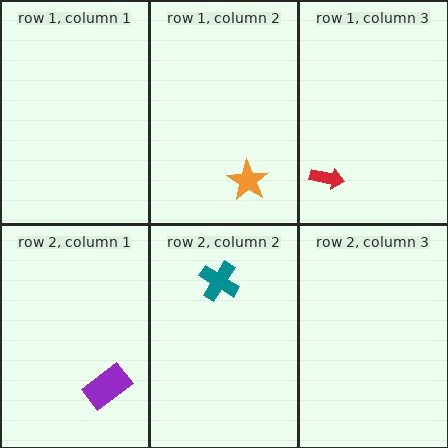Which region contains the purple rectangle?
The row 2, column 1 region.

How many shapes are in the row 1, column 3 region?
1.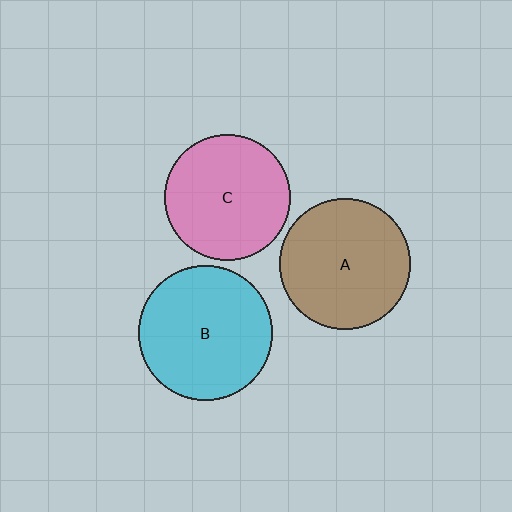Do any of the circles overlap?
No, none of the circles overlap.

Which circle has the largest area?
Circle B (cyan).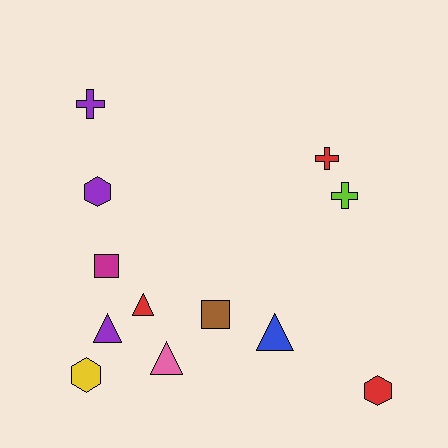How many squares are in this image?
There are 2 squares.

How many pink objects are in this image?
There is 1 pink object.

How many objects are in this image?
There are 12 objects.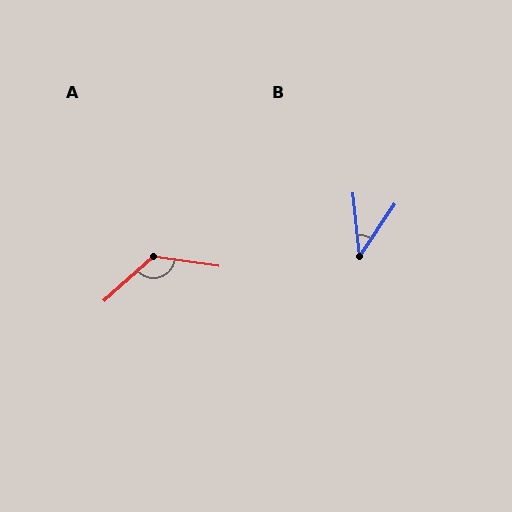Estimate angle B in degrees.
Approximately 40 degrees.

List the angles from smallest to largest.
B (40°), A (130°).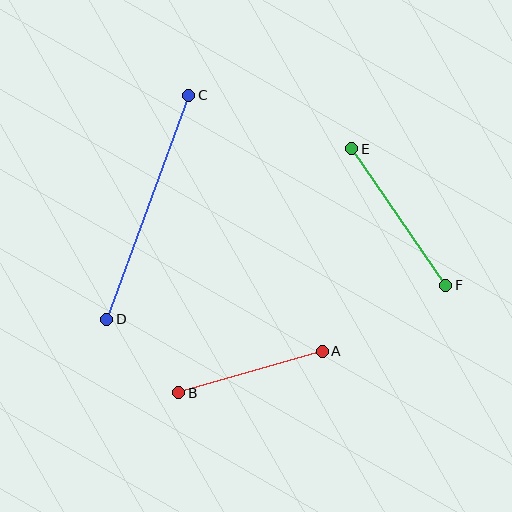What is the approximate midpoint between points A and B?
The midpoint is at approximately (250, 372) pixels.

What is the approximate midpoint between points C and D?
The midpoint is at approximately (148, 207) pixels.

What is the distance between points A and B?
The distance is approximately 149 pixels.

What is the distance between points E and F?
The distance is approximately 165 pixels.